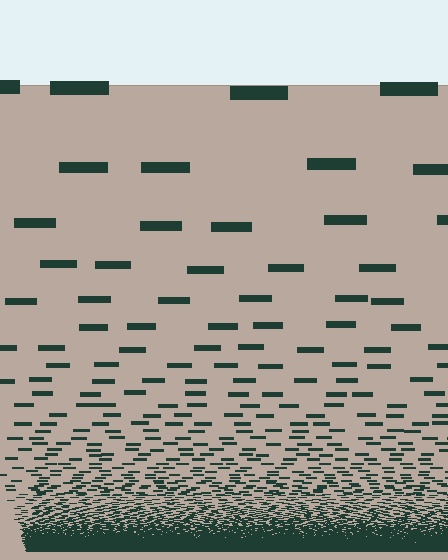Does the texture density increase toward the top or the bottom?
Density increases toward the bottom.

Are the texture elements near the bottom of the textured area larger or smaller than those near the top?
Smaller. The gradient is inverted — elements near the bottom are smaller and denser.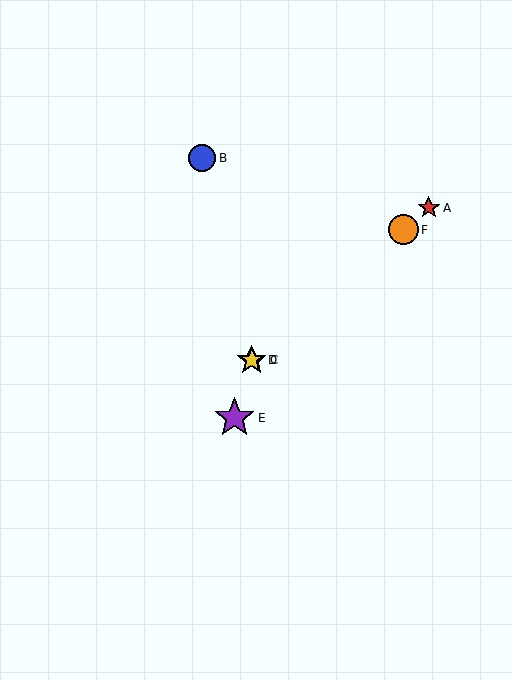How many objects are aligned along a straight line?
4 objects (A, C, D, F) are aligned along a straight line.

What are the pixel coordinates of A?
Object A is at (429, 208).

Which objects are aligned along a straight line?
Objects A, C, D, F are aligned along a straight line.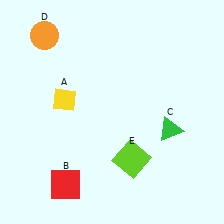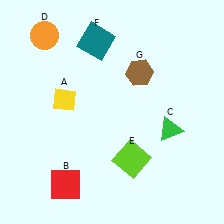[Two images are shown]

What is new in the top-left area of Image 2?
A teal square (F) was added in the top-left area of Image 2.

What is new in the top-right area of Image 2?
A brown hexagon (G) was added in the top-right area of Image 2.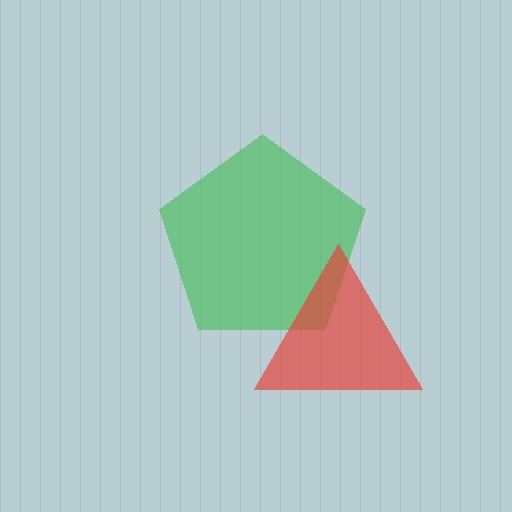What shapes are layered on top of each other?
The layered shapes are: a green pentagon, a red triangle.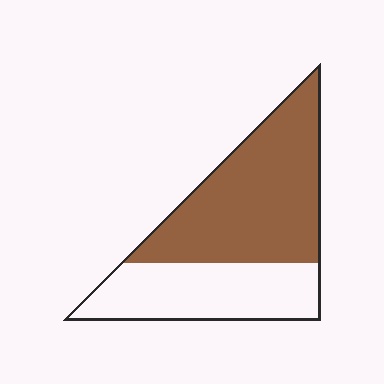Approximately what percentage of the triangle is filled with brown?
Approximately 60%.